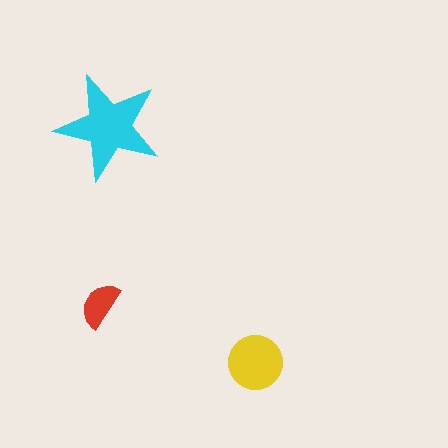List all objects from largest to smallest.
The cyan star, the yellow circle, the red semicircle.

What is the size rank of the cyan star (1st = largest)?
1st.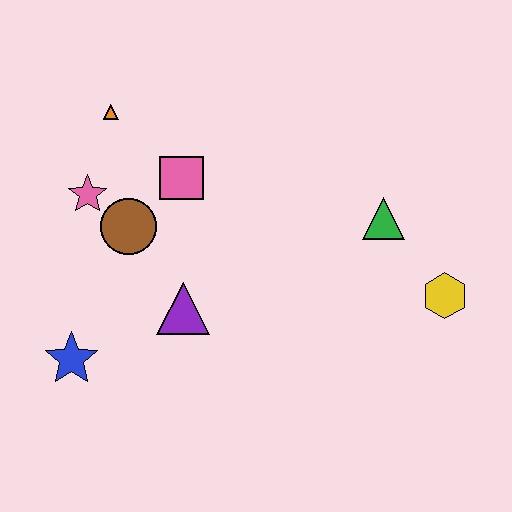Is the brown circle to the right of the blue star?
Yes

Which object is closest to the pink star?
The brown circle is closest to the pink star.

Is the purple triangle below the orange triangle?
Yes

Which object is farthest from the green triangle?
The blue star is farthest from the green triangle.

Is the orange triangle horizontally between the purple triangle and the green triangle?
No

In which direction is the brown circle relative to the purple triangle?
The brown circle is above the purple triangle.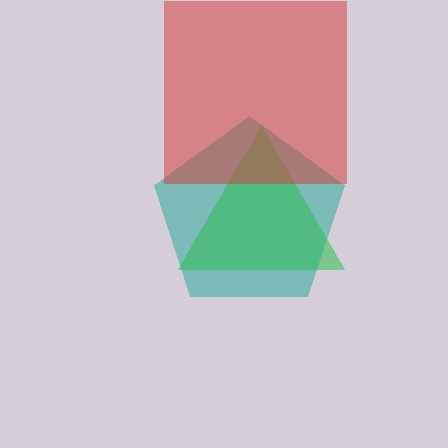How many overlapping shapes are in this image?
There are 3 overlapping shapes in the image.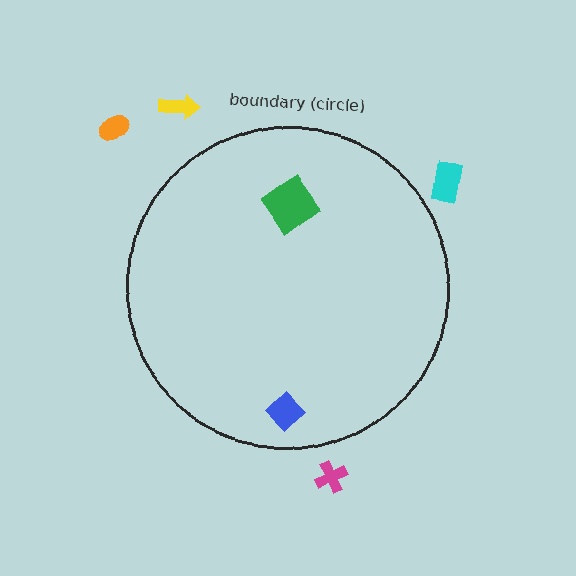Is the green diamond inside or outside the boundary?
Inside.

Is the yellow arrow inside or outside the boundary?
Outside.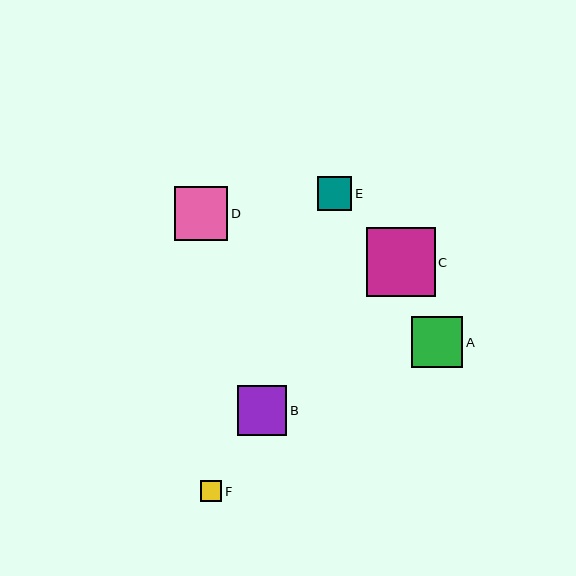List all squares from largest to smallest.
From largest to smallest: C, D, A, B, E, F.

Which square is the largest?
Square C is the largest with a size of approximately 69 pixels.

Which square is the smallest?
Square F is the smallest with a size of approximately 21 pixels.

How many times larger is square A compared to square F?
Square A is approximately 2.4 times the size of square F.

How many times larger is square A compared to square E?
Square A is approximately 1.5 times the size of square E.